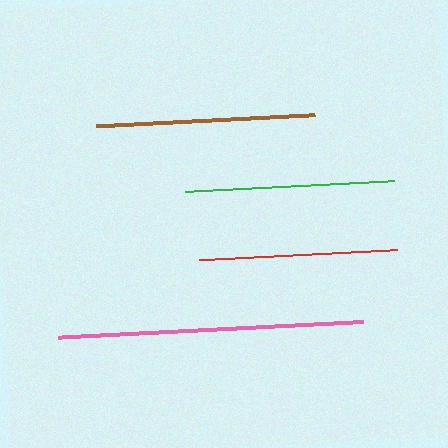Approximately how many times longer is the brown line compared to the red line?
The brown line is approximately 1.1 times the length of the red line.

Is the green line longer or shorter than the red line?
The green line is longer than the red line.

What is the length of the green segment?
The green segment is approximately 208 pixels long.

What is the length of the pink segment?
The pink segment is approximately 306 pixels long.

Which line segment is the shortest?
The red line is the shortest at approximately 197 pixels.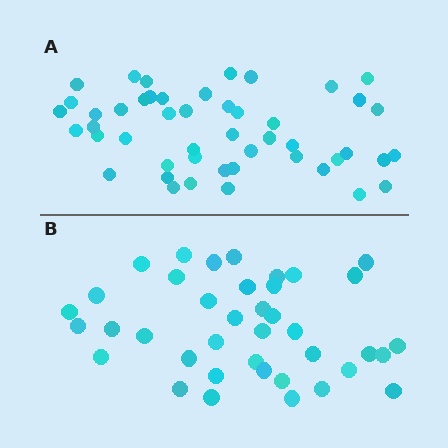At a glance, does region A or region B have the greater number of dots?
Region A (the top region) has more dots.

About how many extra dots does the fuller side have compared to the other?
Region A has roughly 8 or so more dots than region B.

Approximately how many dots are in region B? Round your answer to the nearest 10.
About 40 dots. (The exact count is 39, which rounds to 40.)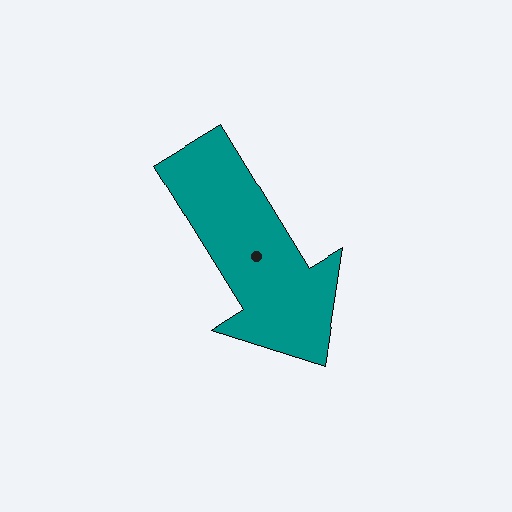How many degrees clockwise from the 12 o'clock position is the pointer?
Approximately 148 degrees.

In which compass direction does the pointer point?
Southeast.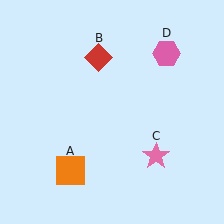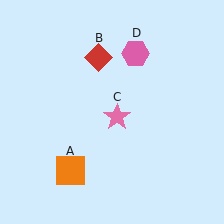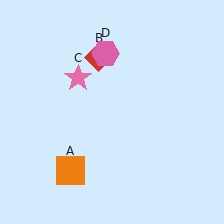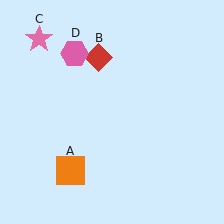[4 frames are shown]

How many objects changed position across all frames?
2 objects changed position: pink star (object C), pink hexagon (object D).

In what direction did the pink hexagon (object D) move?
The pink hexagon (object D) moved left.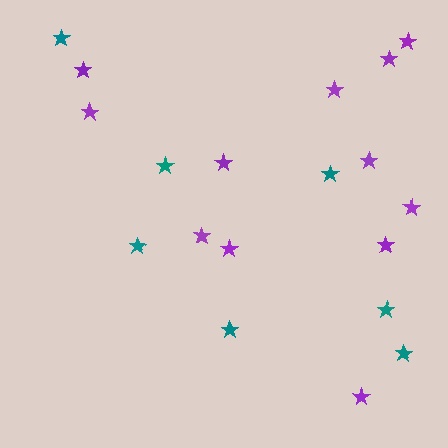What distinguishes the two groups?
There are 2 groups: one group of teal stars (7) and one group of purple stars (12).